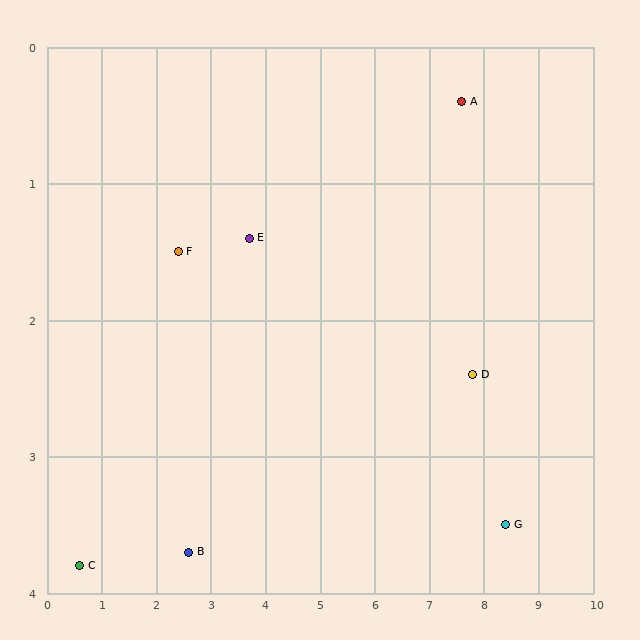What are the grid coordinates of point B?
Point B is at approximately (2.6, 3.7).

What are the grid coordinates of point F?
Point F is at approximately (2.4, 1.5).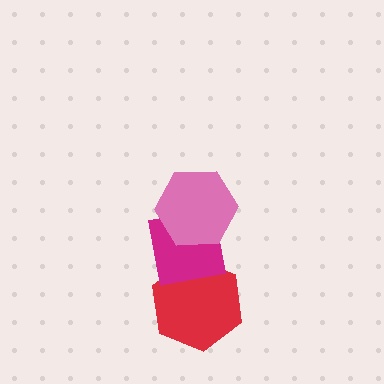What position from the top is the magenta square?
The magenta square is 2nd from the top.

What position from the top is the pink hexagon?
The pink hexagon is 1st from the top.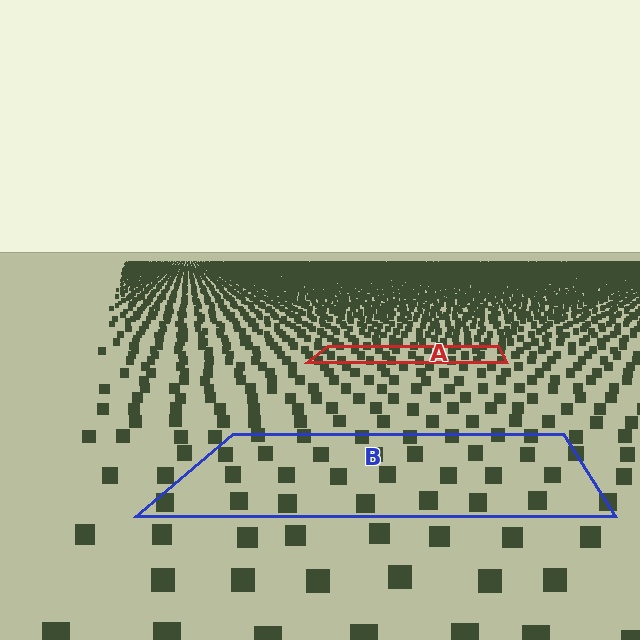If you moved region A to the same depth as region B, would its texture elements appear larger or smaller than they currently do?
They would appear larger. At a closer depth, the same texture elements are projected at a bigger on-screen size.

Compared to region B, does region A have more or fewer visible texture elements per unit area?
Region A has more texture elements per unit area — they are packed more densely because it is farther away.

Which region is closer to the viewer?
Region B is closer. The texture elements there are larger and more spread out.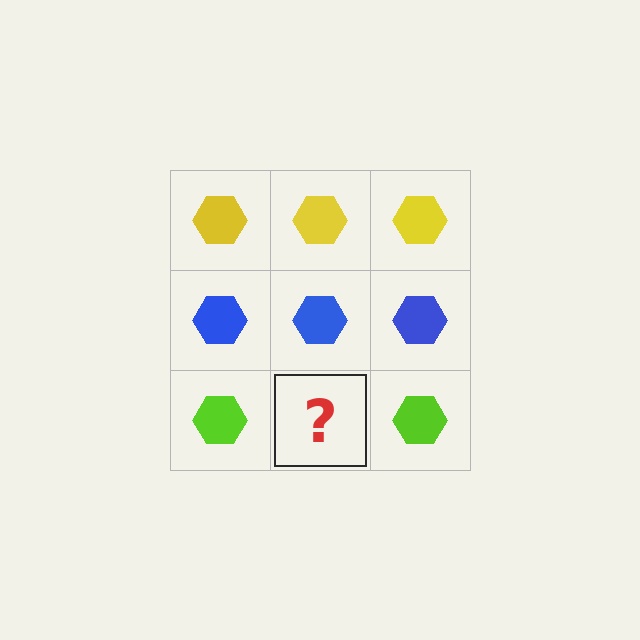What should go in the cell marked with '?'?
The missing cell should contain a lime hexagon.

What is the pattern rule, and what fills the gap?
The rule is that each row has a consistent color. The gap should be filled with a lime hexagon.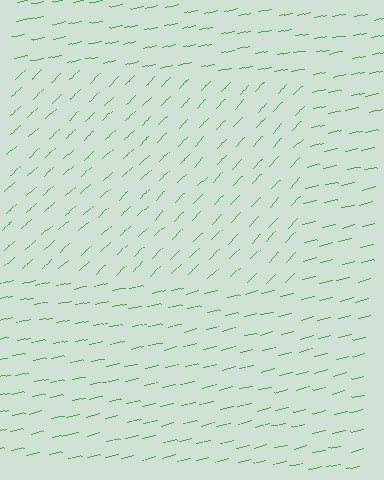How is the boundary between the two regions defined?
The boundary is defined purely by a change in line orientation (approximately 34 degrees difference). All lines are the same color and thickness.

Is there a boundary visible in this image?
Yes, there is a texture boundary formed by a change in line orientation.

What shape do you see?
I see a rectangle.